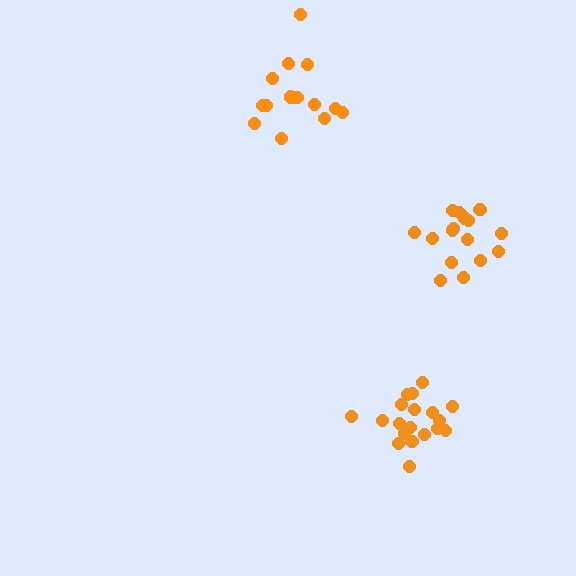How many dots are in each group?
Group 1: 19 dots, Group 2: 17 dots, Group 3: 15 dots (51 total).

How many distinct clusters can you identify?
There are 3 distinct clusters.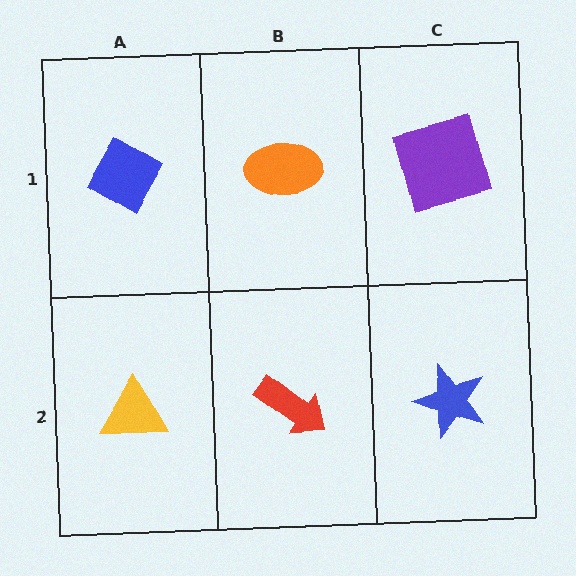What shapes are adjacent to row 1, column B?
A red arrow (row 2, column B), a blue diamond (row 1, column A), a purple square (row 1, column C).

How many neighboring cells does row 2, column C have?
2.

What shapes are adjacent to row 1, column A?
A yellow triangle (row 2, column A), an orange ellipse (row 1, column B).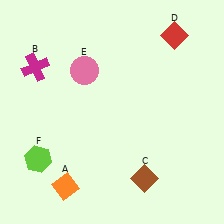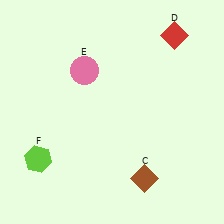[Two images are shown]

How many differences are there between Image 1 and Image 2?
There are 2 differences between the two images.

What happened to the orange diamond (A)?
The orange diamond (A) was removed in Image 2. It was in the bottom-left area of Image 1.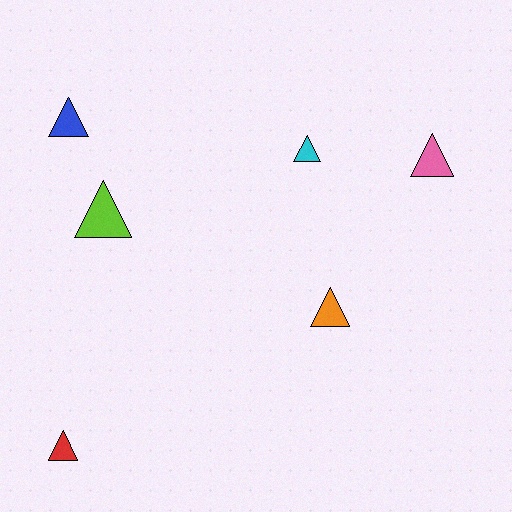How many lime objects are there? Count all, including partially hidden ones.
There is 1 lime object.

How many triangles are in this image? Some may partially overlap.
There are 6 triangles.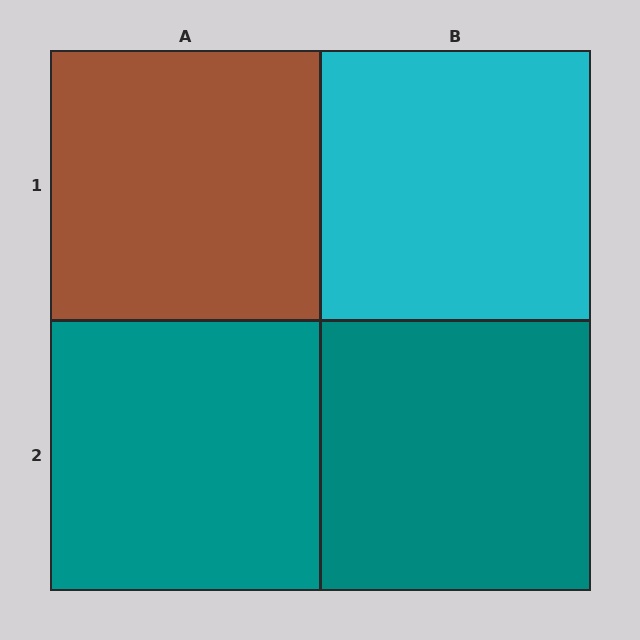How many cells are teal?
2 cells are teal.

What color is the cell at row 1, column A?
Brown.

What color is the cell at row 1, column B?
Cyan.